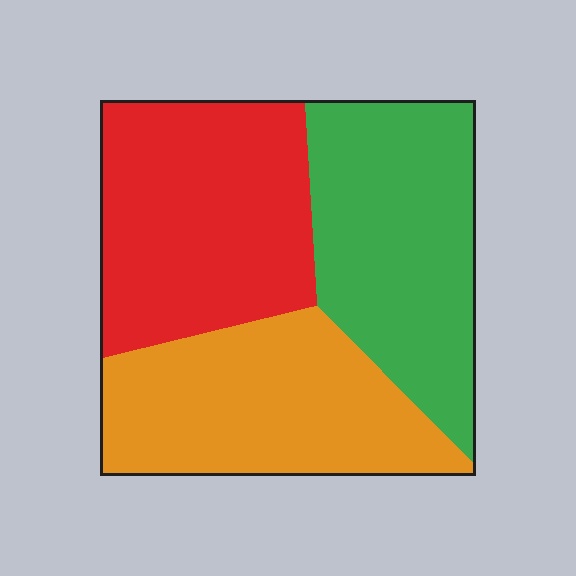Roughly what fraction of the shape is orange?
Orange covers roughly 30% of the shape.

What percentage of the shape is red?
Red covers roughly 35% of the shape.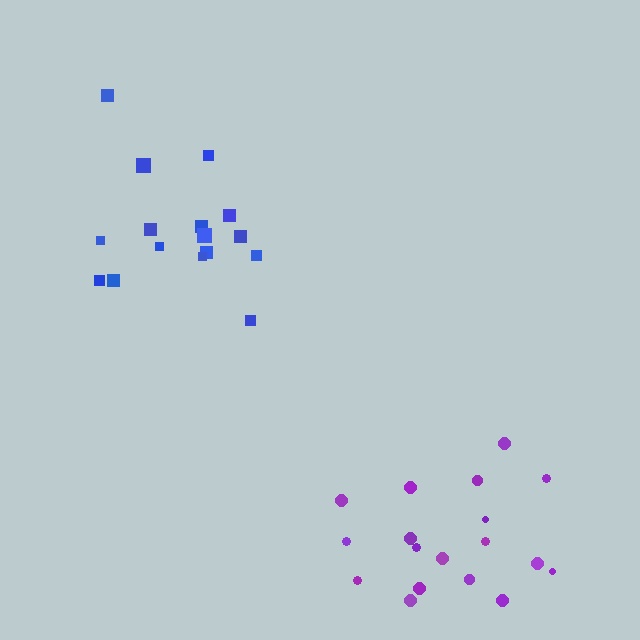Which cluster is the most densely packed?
Blue.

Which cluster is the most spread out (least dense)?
Purple.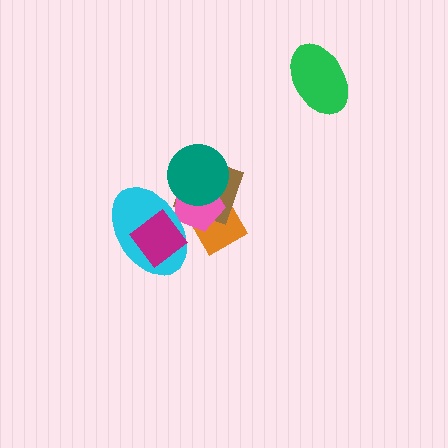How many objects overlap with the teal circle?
3 objects overlap with the teal circle.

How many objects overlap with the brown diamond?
4 objects overlap with the brown diamond.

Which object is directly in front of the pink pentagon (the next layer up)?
The cyan ellipse is directly in front of the pink pentagon.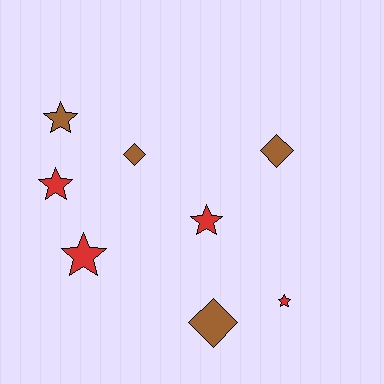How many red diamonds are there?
There are no red diamonds.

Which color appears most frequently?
Red, with 4 objects.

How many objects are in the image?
There are 8 objects.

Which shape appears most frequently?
Star, with 5 objects.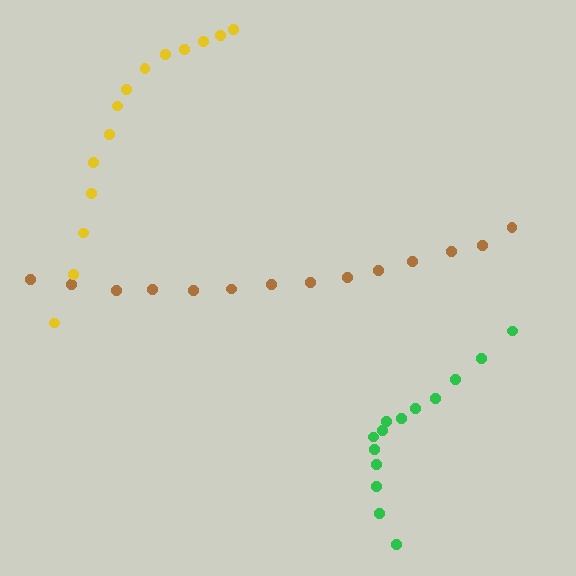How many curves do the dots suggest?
There are 3 distinct paths.